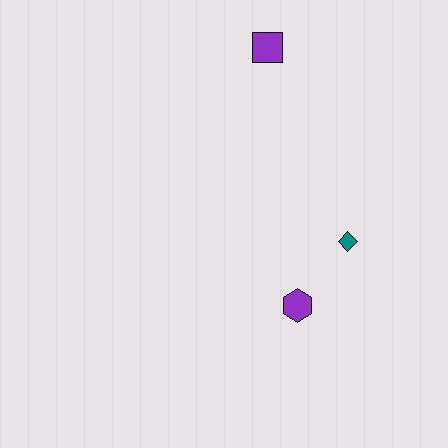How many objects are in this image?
There are 3 objects.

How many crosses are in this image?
There are no crosses.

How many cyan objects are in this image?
There are no cyan objects.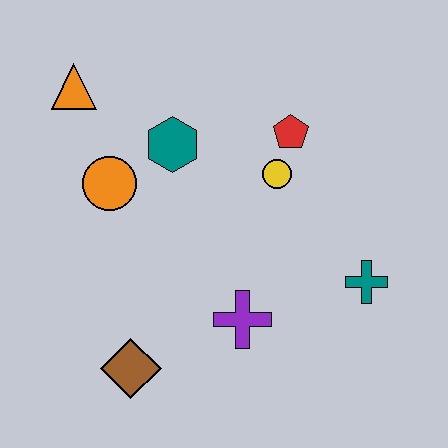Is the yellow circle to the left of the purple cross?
No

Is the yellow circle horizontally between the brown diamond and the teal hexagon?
No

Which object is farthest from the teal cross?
The orange triangle is farthest from the teal cross.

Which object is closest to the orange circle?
The teal hexagon is closest to the orange circle.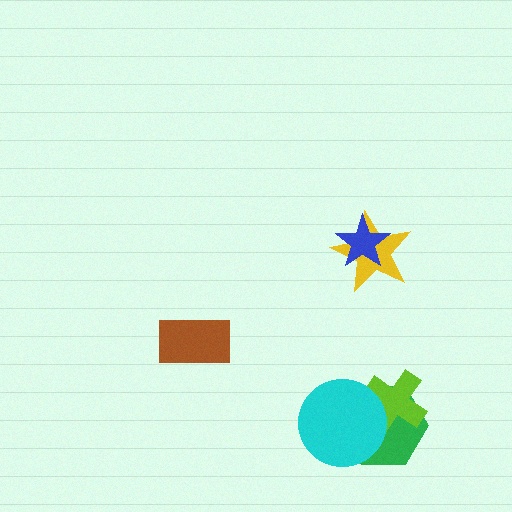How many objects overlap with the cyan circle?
2 objects overlap with the cyan circle.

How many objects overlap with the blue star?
1 object overlaps with the blue star.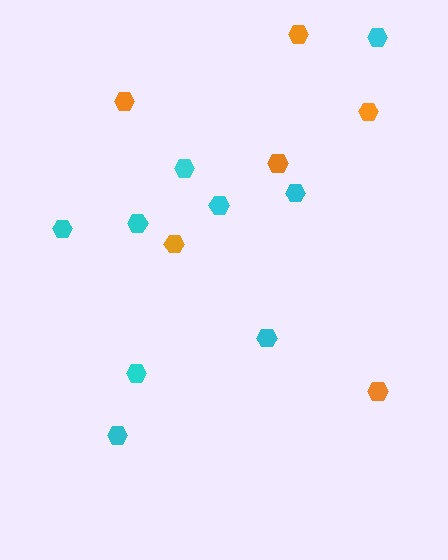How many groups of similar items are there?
There are 2 groups: one group of orange hexagons (6) and one group of cyan hexagons (9).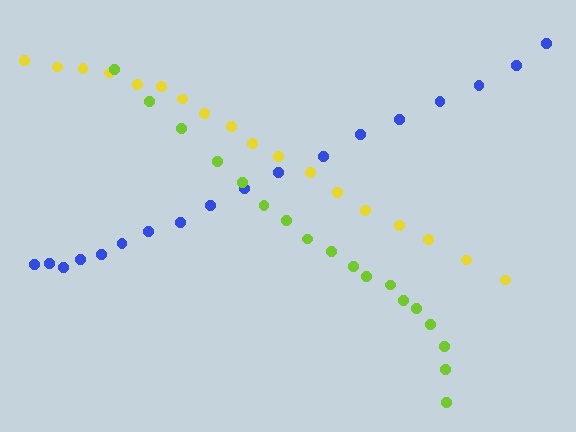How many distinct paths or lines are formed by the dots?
There are 3 distinct paths.